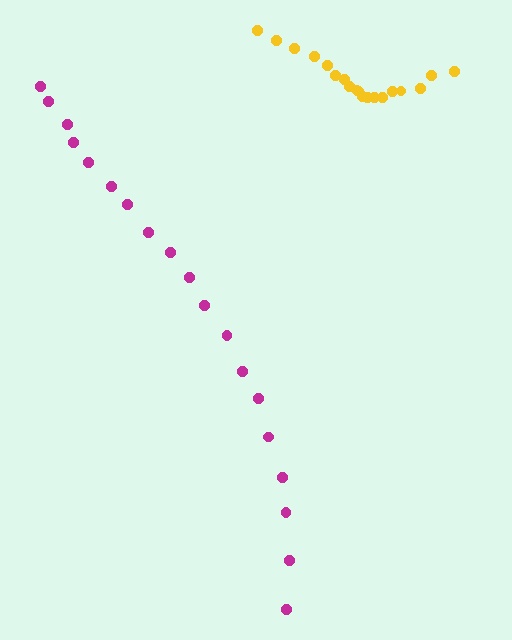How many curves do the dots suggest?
There are 2 distinct paths.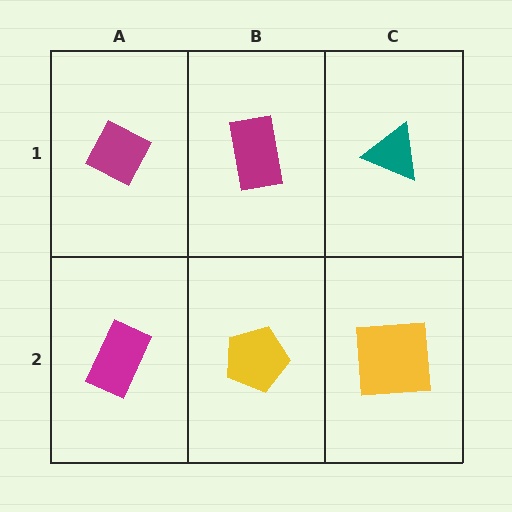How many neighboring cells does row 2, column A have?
2.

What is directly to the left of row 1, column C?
A magenta rectangle.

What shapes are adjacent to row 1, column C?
A yellow square (row 2, column C), a magenta rectangle (row 1, column B).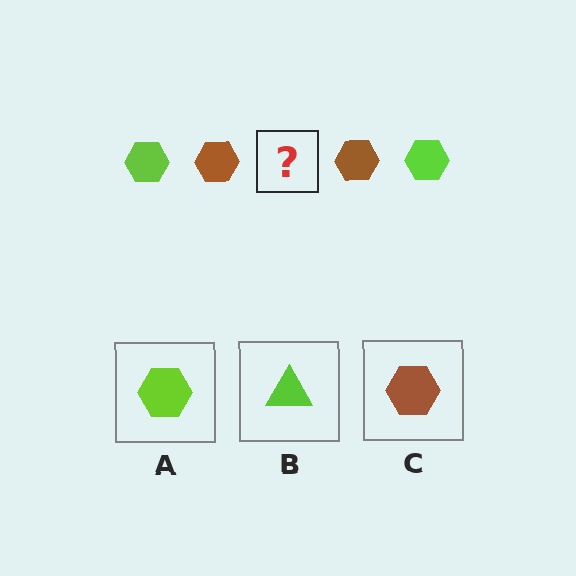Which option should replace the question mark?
Option A.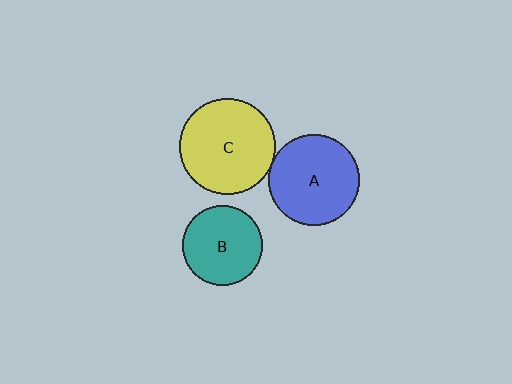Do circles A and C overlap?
Yes.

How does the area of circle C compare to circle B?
Approximately 1.4 times.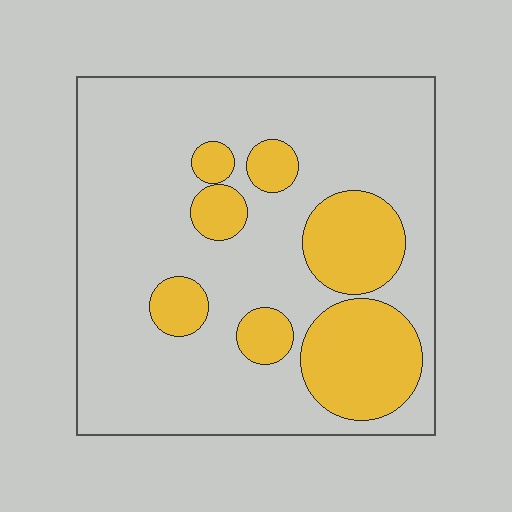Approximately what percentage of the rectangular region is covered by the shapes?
Approximately 25%.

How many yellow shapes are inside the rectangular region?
7.